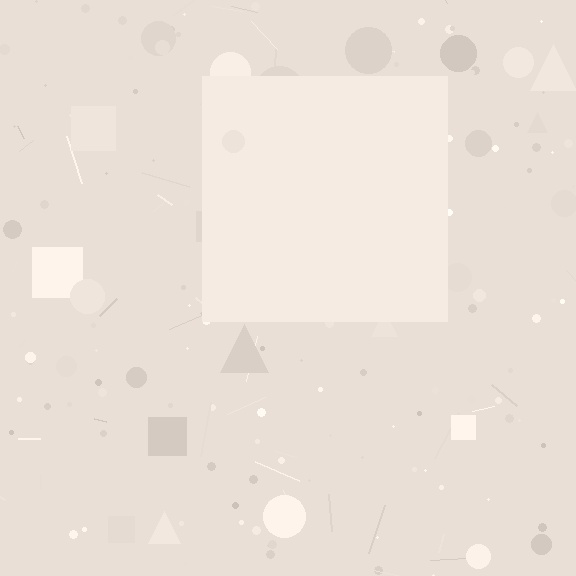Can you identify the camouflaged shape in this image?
The camouflaged shape is a square.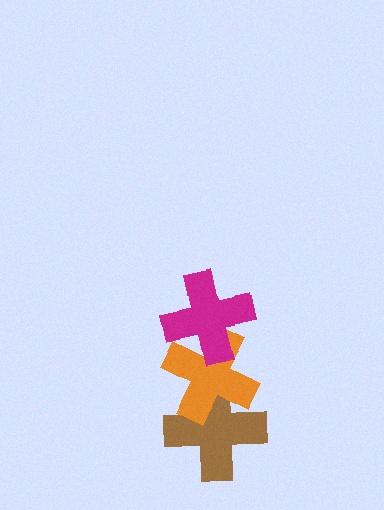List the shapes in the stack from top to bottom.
From top to bottom: the magenta cross, the orange cross, the brown cross.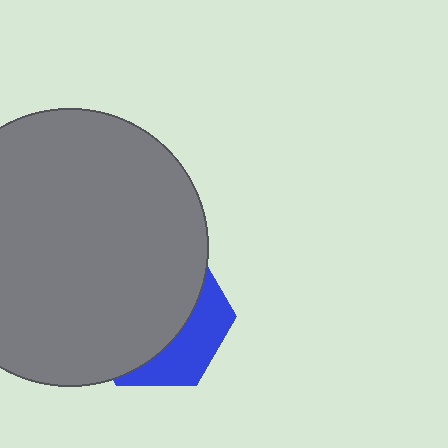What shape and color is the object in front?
The object in front is a gray circle.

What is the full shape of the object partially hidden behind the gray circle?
The partially hidden object is a blue hexagon.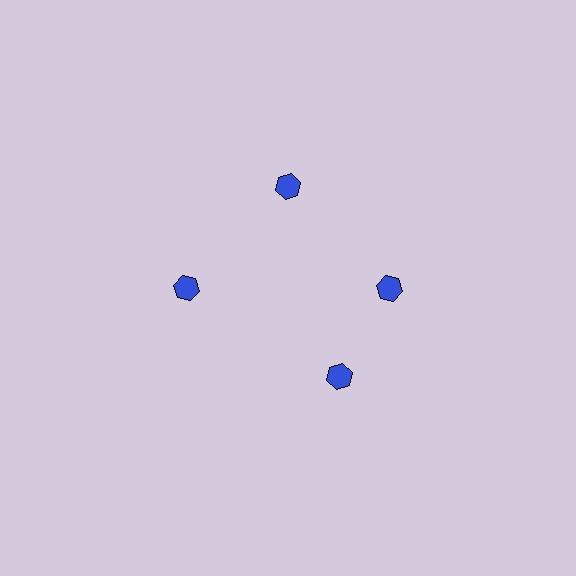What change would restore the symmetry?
The symmetry would be restored by rotating it back into even spacing with its neighbors so that all 4 hexagons sit at equal angles and equal distance from the center.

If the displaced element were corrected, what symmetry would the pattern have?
It would have 4-fold rotational symmetry — the pattern would map onto itself every 90 degrees.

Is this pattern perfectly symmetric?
No. The 4 blue hexagons are arranged in a ring, but one element near the 6 o'clock position is rotated out of alignment along the ring, breaking the 4-fold rotational symmetry.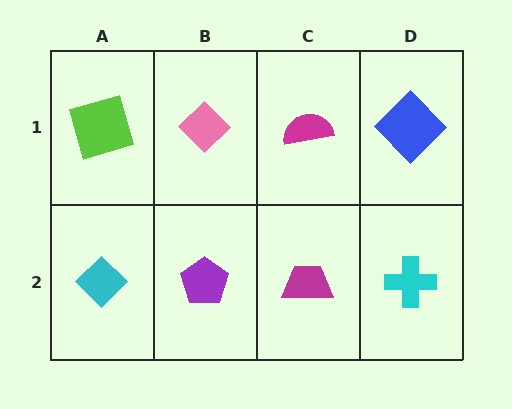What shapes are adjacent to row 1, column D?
A cyan cross (row 2, column D), a magenta semicircle (row 1, column C).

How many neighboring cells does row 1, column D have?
2.